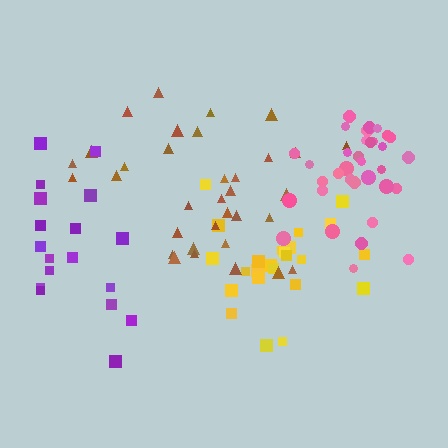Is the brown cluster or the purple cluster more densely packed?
Brown.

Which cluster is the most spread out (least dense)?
Purple.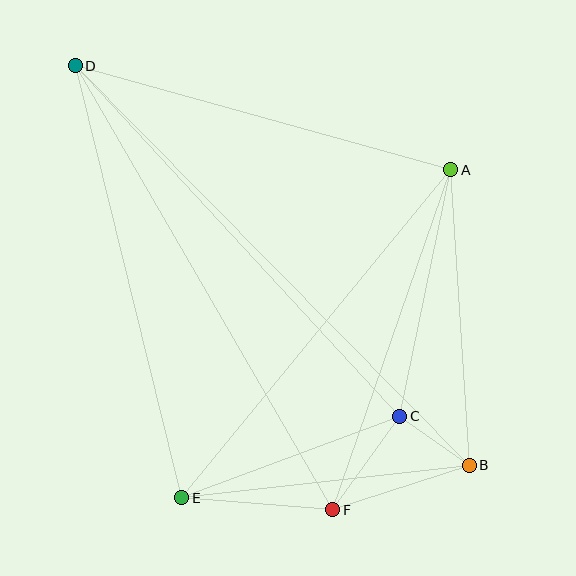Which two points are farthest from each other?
Points B and D are farthest from each other.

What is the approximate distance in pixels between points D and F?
The distance between D and F is approximately 513 pixels.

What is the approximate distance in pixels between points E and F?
The distance between E and F is approximately 151 pixels.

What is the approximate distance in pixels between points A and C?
The distance between A and C is approximately 252 pixels.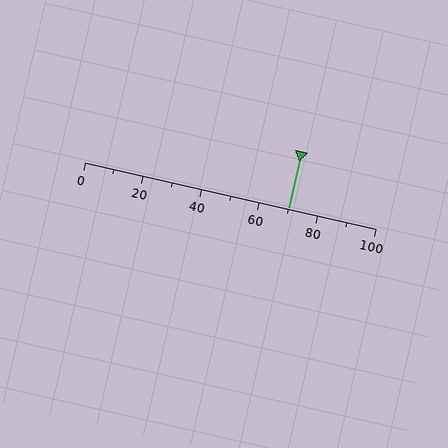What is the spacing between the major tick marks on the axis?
The major ticks are spaced 20 apart.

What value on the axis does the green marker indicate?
The marker indicates approximately 70.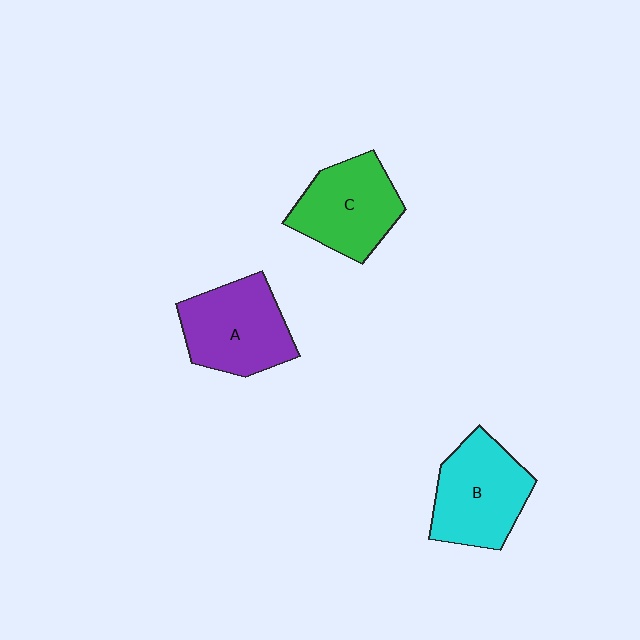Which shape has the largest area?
Shape B (cyan).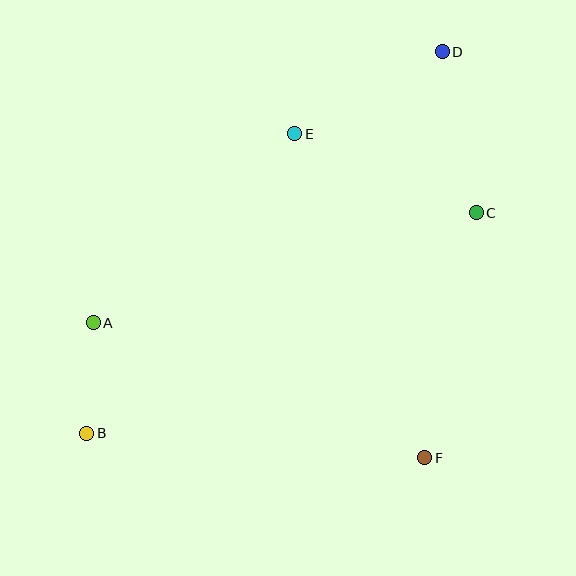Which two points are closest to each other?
Points A and B are closest to each other.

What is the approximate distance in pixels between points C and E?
The distance between C and E is approximately 198 pixels.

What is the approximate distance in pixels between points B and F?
The distance between B and F is approximately 339 pixels.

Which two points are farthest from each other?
Points B and D are farthest from each other.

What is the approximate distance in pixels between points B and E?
The distance between B and E is approximately 365 pixels.